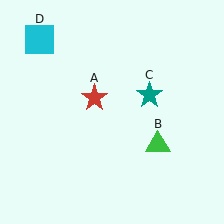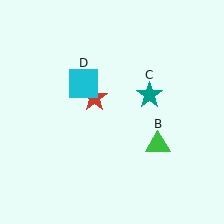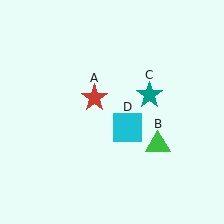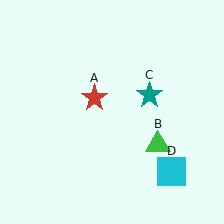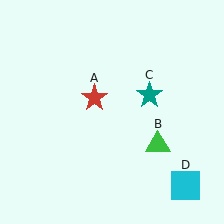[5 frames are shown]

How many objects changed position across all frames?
1 object changed position: cyan square (object D).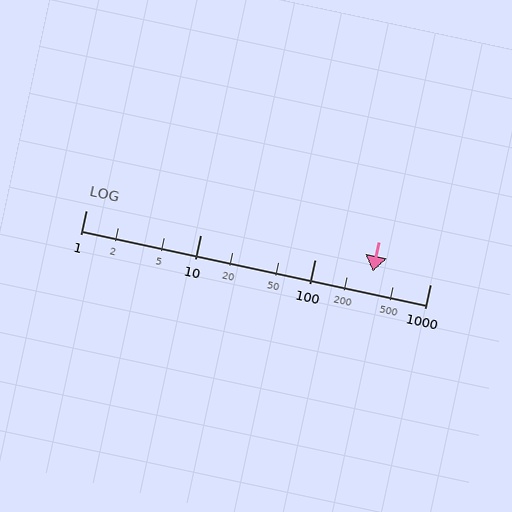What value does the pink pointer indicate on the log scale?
The pointer indicates approximately 320.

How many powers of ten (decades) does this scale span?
The scale spans 3 decades, from 1 to 1000.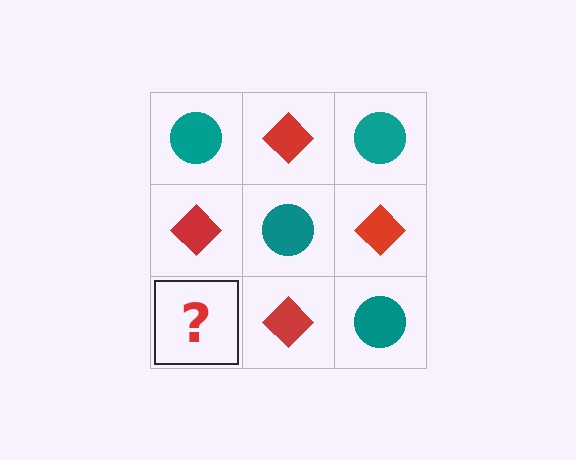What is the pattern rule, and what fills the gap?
The rule is that it alternates teal circle and red diamond in a checkerboard pattern. The gap should be filled with a teal circle.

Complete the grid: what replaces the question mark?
The question mark should be replaced with a teal circle.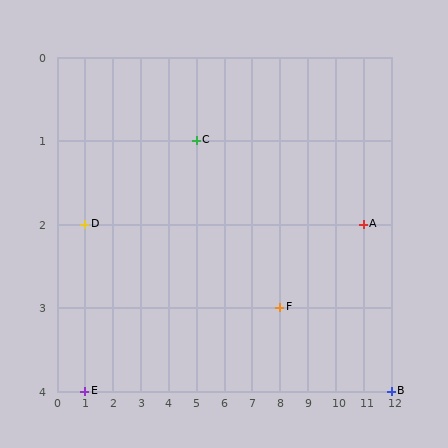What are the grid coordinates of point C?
Point C is at grid coordinates (5, 1).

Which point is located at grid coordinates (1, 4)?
Point E is at (1, 4).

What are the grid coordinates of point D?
Point D is at grid coordinates (1, 2).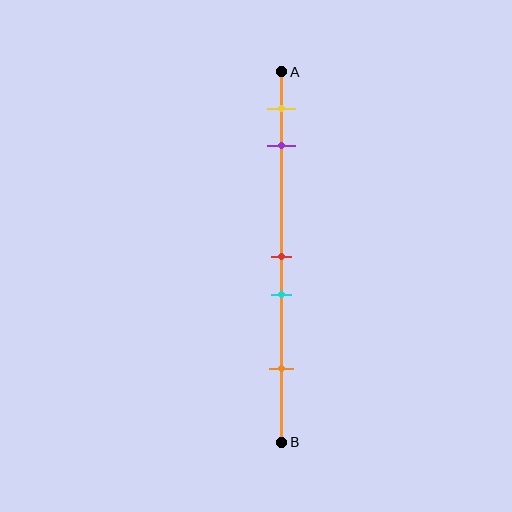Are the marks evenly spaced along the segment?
No, the marks are not evenly spaced.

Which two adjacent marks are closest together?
The red and cyan marks are the closest adjacent pair.